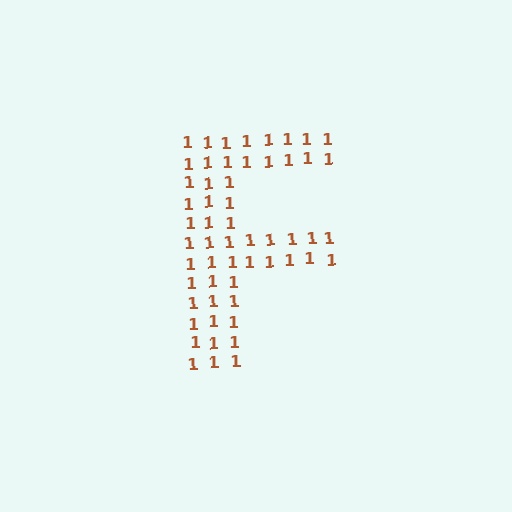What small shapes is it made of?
It is made of small digit 1's.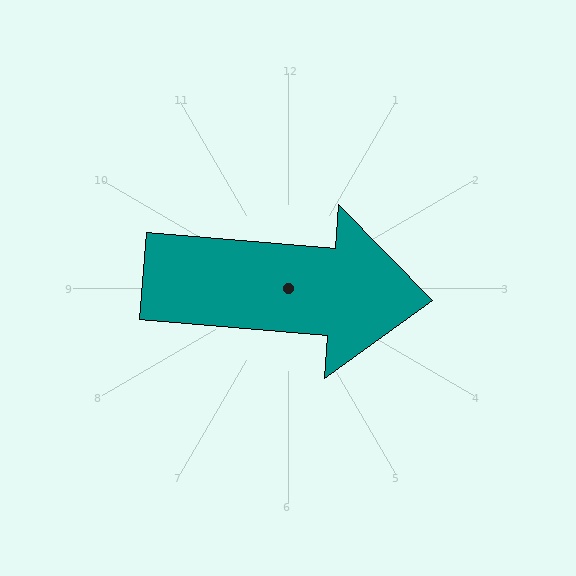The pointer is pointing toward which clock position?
Roughly 3 o'clock.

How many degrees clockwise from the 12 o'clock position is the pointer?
Approximately 95 degrees.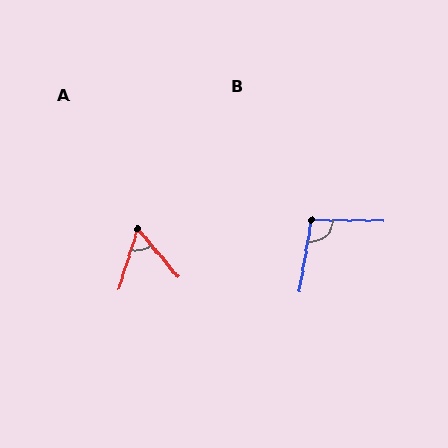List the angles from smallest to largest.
A (57°), B (98°).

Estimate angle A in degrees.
Approximately 57 degrees.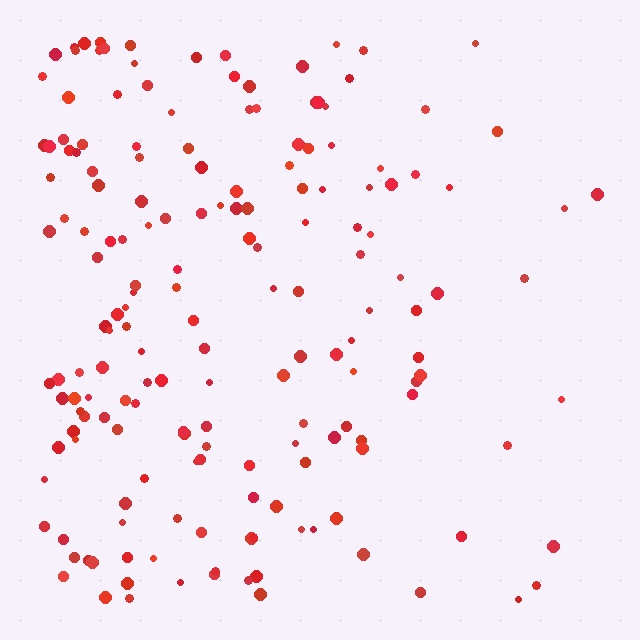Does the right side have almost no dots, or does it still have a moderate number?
Still a moderate number, just noticeably fewer than the left.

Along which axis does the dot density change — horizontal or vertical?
Horizontal.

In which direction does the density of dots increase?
From right to left, with the left side densest.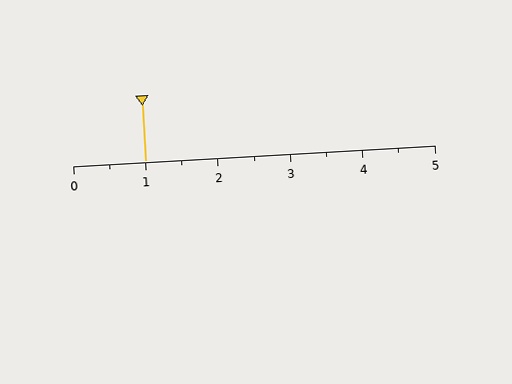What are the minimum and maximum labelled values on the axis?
The axis runs from 0 to 5.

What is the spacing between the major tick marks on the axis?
The major ticks are spaced 1 apart.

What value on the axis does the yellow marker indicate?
The marker indicates approximately 1.